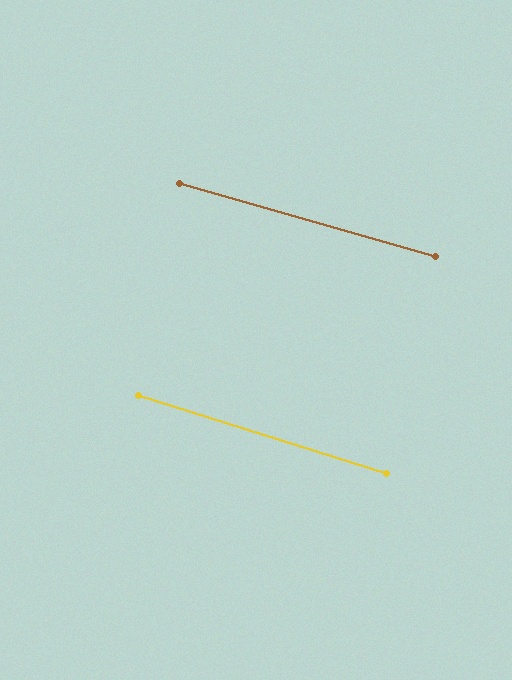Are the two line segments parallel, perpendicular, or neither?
Parallel — their directions differ by only 1.5°.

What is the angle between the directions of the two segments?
Approximately 1 degree.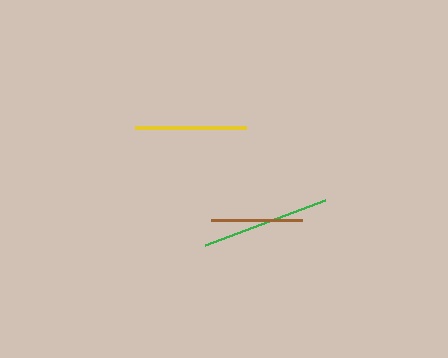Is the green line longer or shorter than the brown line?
The green line is longer than the brown line.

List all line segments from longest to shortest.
From longest to shortest: green, yellow, brown.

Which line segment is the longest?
The green line is the longest at approximately 129 pixels.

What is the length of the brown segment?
The brown segment is approximately 90 pixels long.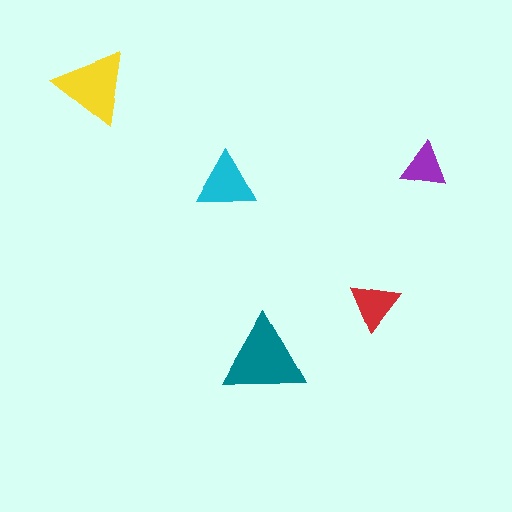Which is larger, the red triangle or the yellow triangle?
The yellow one.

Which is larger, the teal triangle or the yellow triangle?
The teal one.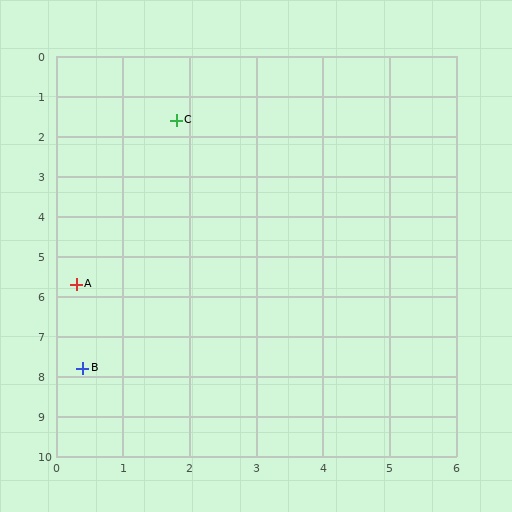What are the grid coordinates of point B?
Point B is at approximately (0.4, 7.8).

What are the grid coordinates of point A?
Point A is at approximately (0.3, 5.7).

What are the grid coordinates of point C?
Point C is at approximately (1.8, 1.6).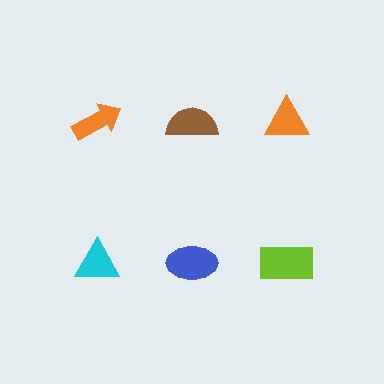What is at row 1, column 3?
An orange triangle.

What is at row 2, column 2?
A blue ellipse.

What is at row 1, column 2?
A brown semicircle.